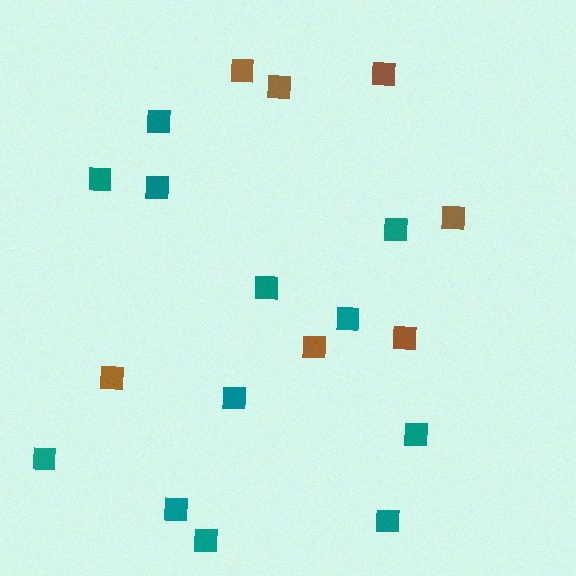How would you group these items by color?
There are 2 groups: one group of brown squares (7) and one group of teal squares (12).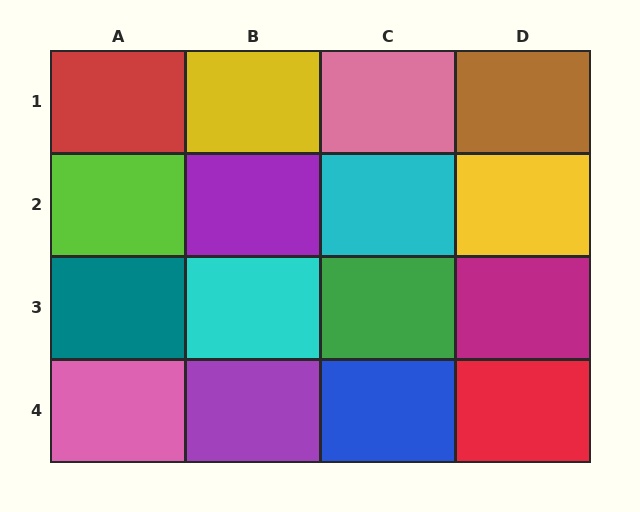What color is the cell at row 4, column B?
Purple.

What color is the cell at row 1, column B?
Yellow.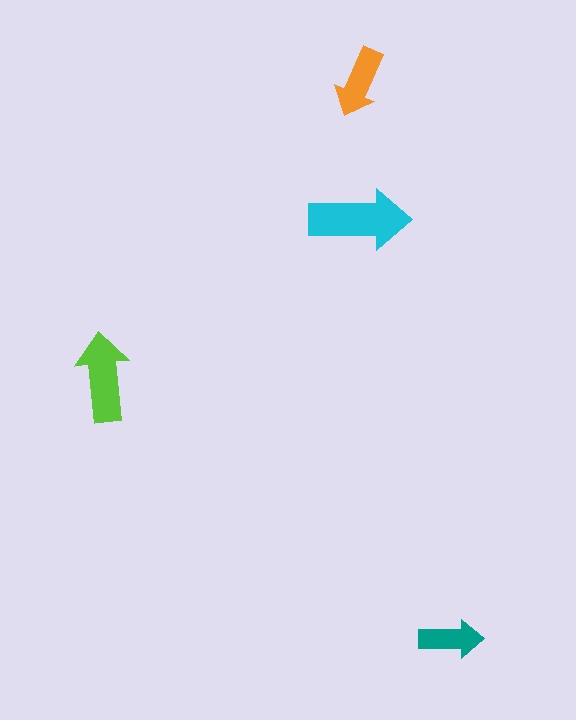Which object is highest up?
The orange arrow is topmost.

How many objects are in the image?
There are 4 objects in the image.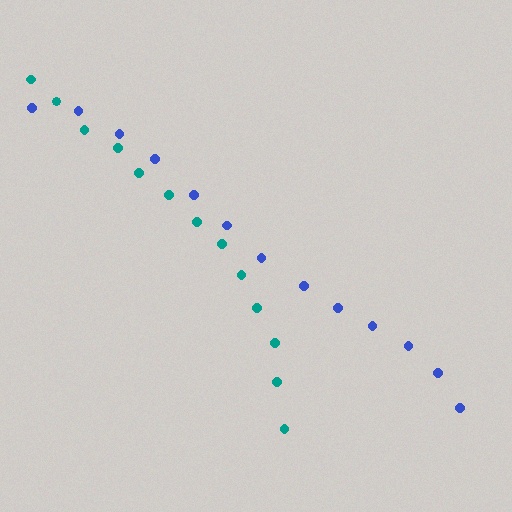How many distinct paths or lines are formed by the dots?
There are 2 distinct paths.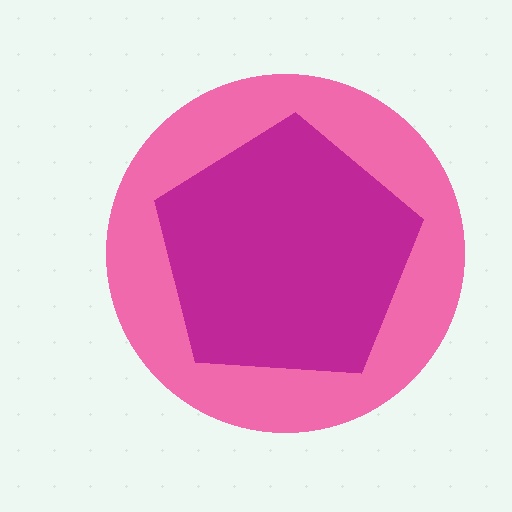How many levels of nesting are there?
2.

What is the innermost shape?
The magenta pentagon.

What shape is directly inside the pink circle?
The magenta pentagon.